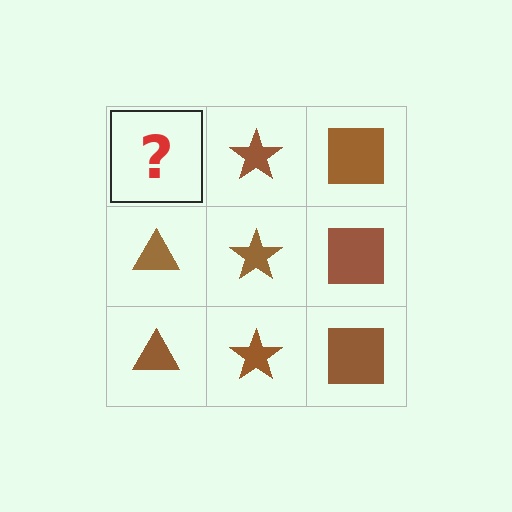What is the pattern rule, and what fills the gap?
The rule is that each column has a consistent shape. The gap should be filled with a brown triangle.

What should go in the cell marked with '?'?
The missing cell should contain a brown triangle.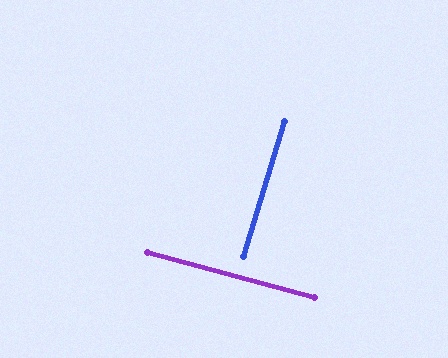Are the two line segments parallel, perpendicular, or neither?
Perpendicular — they meet at approximately 89°.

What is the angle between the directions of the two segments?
Approximately 89 degrees.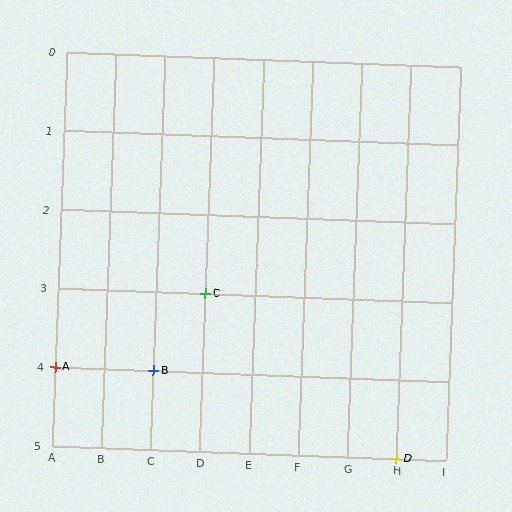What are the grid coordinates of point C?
Point C is at grid coordinates (D, 3).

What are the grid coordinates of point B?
Point B is at grid coordinates (C, 4).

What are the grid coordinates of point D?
Point D is at grid coordinates (H, 5).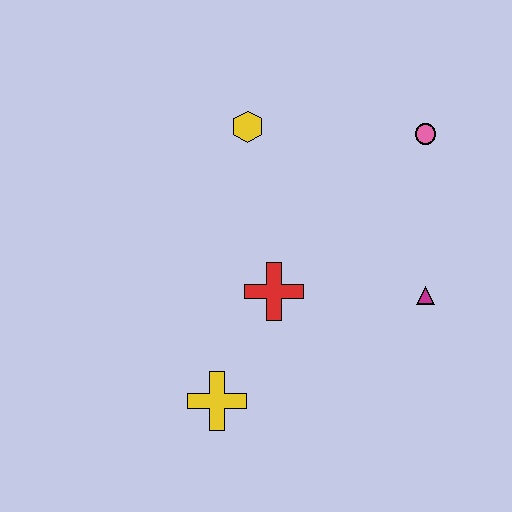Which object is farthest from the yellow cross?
The pink circle is farthest from the yellow cross.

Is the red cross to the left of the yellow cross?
No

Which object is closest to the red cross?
The yellow cross is closest to the red cross.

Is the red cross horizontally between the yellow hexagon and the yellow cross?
No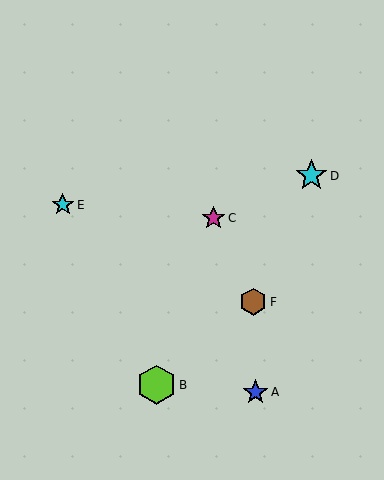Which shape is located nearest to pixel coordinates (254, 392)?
The blue star (labeled A) at (256, 392) is nearest to that location.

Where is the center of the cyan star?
The center of the cyan star is at (63, 205).